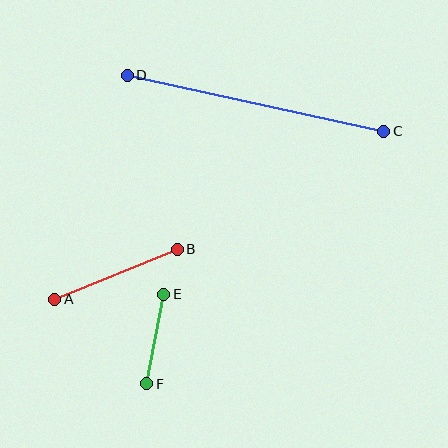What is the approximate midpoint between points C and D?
The midpoint is at approximately (255, 103) pixels.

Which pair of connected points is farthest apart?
Points C and D are farthest apart.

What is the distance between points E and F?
The distance is approximately 91 pixels.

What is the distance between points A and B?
The distance is approximately 132 pixels.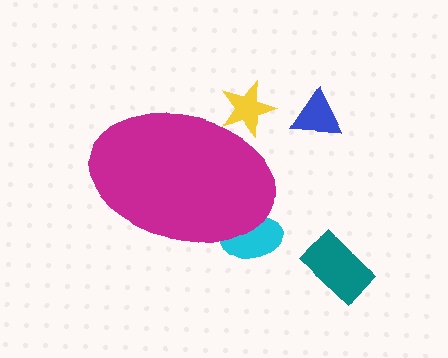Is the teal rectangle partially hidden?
No, the teal rectangle is fully visible.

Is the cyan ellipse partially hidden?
Yes, the cyan ellipse is partially hidden behind the magenta ellipse.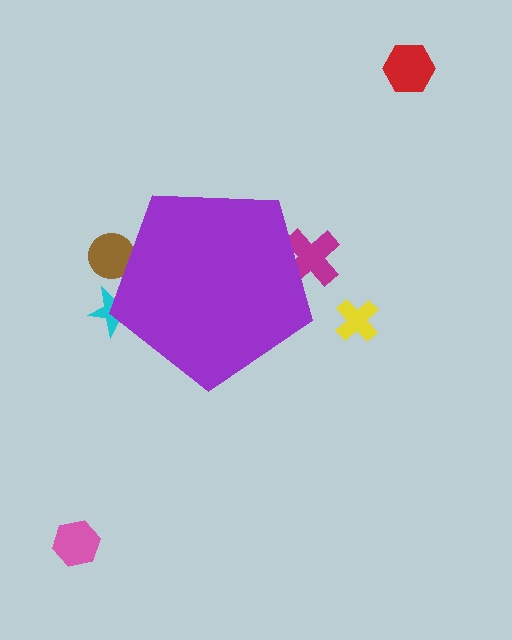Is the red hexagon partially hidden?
No, the red hexagon is fully visible.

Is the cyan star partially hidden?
Yes, the cyan star is partially hidden behind the purple pentagon.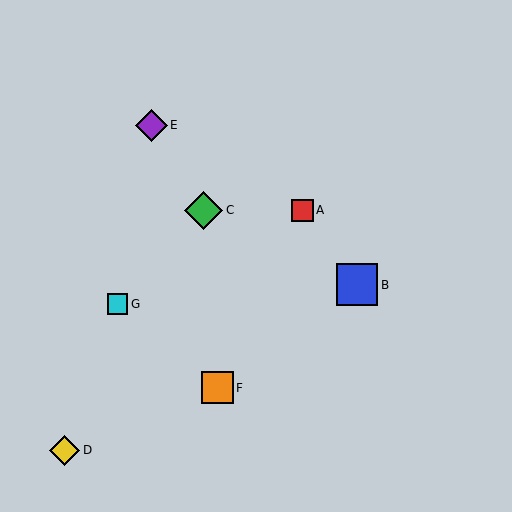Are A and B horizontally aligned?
No, A is at y≈210 and B is at y≈285.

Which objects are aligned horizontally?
Objects A, C are aligned horizontally.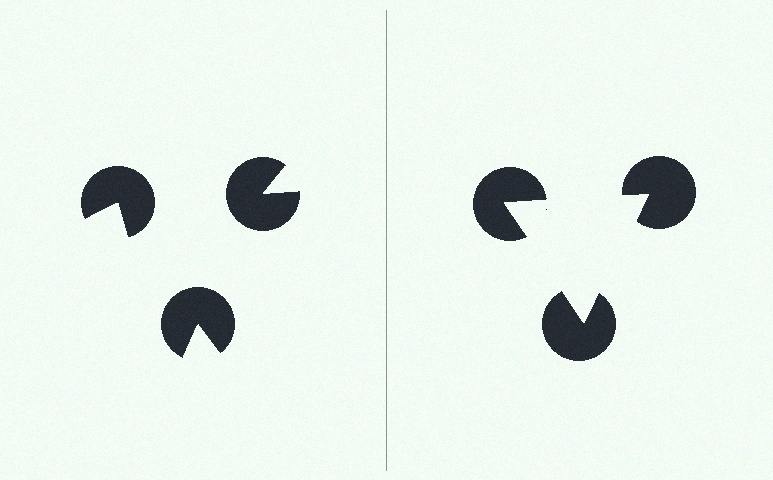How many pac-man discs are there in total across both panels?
6 — 3 on each side.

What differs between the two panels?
The pac-man discs are positioned identically on both sides; only the wedge orientations differ. On the right they align to a triangle; on the left they are misaligned.